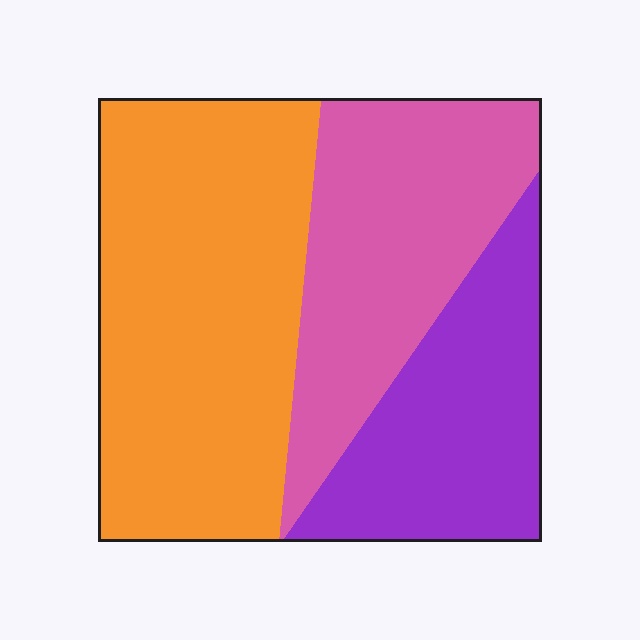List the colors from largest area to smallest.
From largest to smallest: orange, pink, purple.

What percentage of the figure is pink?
Pink covers 30% of the figure.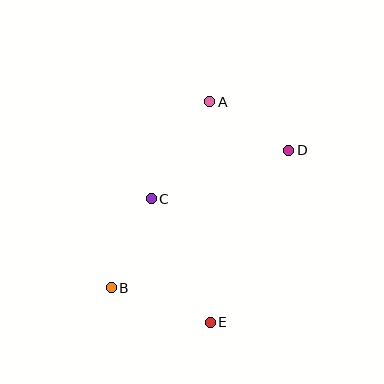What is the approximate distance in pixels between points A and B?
The distance between A and B is approximately 210 pixels.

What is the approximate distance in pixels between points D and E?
The distance between D and E is approximately 189 pixels.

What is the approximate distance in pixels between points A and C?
The distance between A and C is approximately 113 pixels.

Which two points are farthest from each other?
Points B and D are farthest from each other.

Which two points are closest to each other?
Points A and D are closest to each other.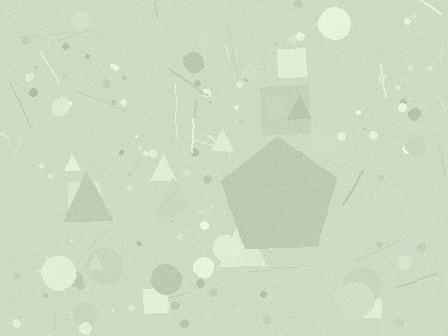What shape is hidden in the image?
A pentagon is hidden in the image.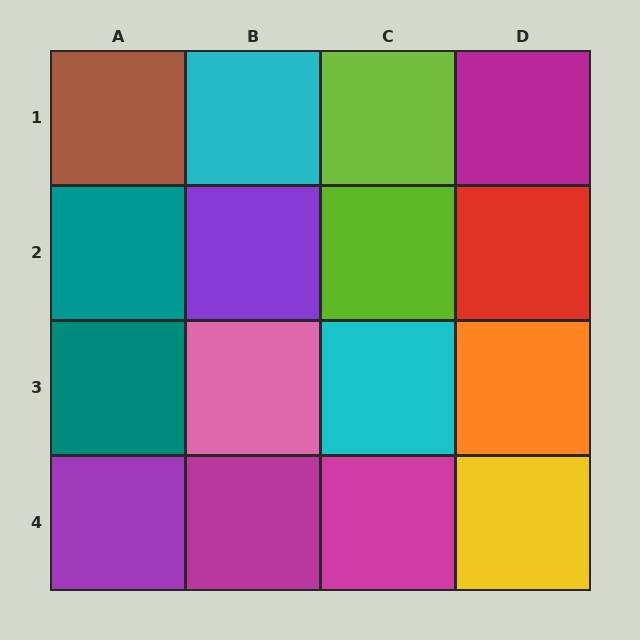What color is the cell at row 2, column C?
Lime.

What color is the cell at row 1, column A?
Brown.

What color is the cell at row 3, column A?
Teal.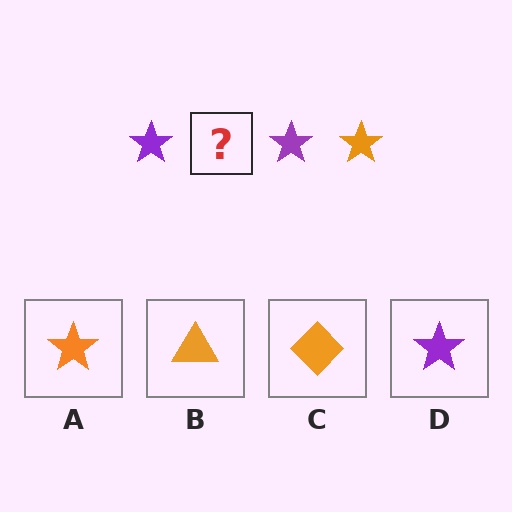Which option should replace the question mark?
Option A.